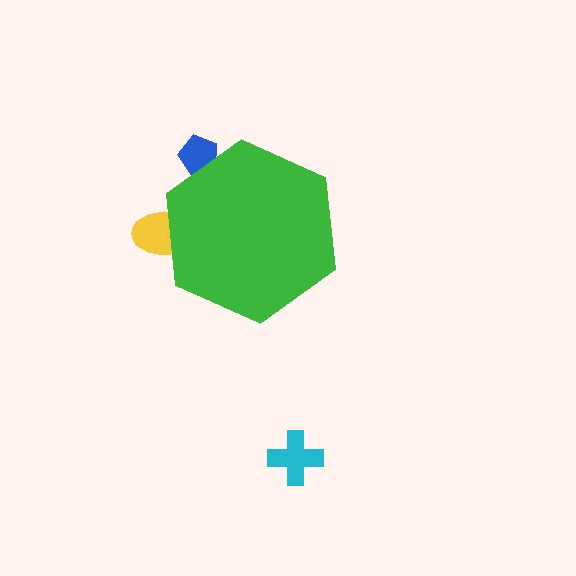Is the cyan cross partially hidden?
No, the cyan cross is fully visible.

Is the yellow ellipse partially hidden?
Yes, the yellow ellipse is partially hidden behind the green hexagon.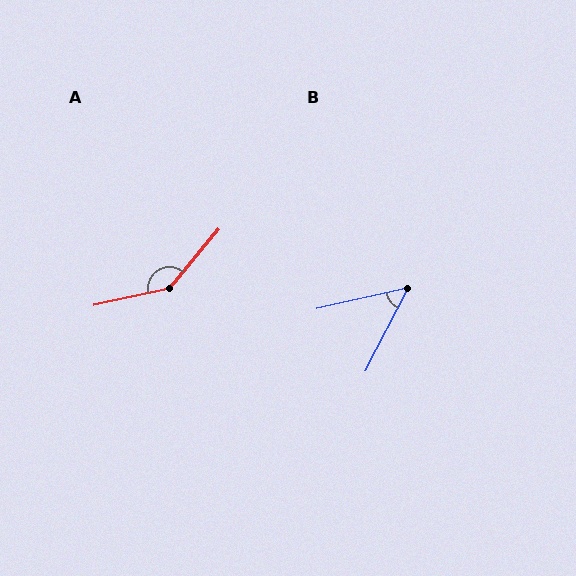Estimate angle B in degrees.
Approximately 50 degrees.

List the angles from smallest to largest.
B (50°), A (142°).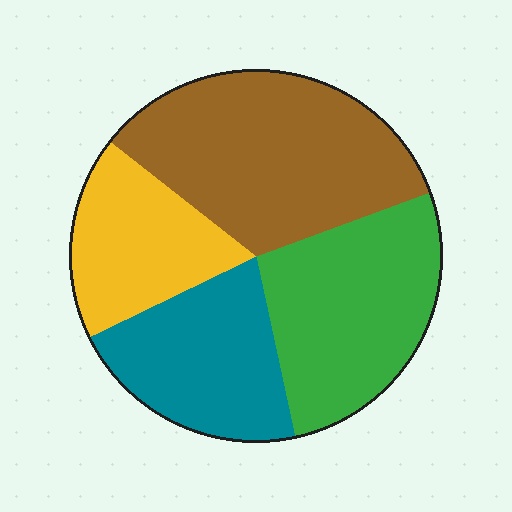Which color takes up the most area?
Brown, at roughly 35%.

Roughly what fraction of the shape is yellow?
Yellow covers 18% of the shape.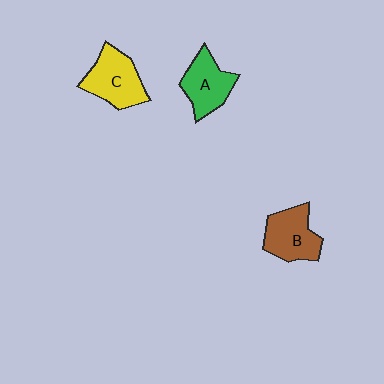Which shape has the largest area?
Shape C (yellow).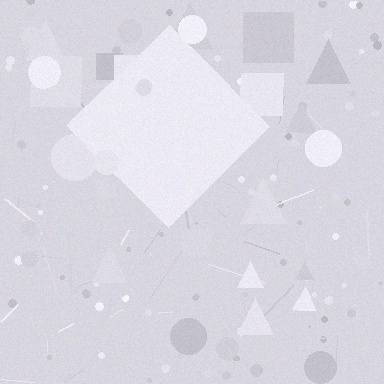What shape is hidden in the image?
A diamond is hidden in the image.